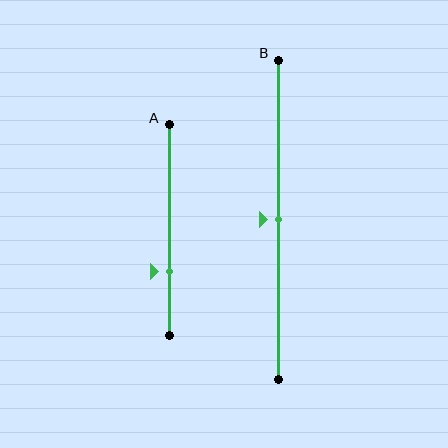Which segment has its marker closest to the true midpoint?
Segment B has its marker closest to the true midpoint.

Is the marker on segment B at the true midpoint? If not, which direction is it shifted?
Yes, the marker on segment B is at the true midpoint.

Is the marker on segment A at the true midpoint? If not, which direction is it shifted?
No, the marker on segment A is shifted downward by about 20% of the segment length.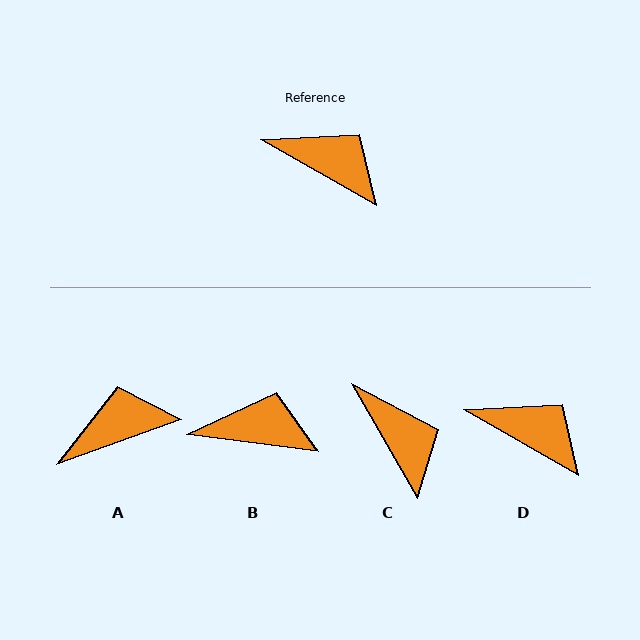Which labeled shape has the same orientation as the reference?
D.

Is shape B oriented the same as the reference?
No, it is off by about 22 degrees.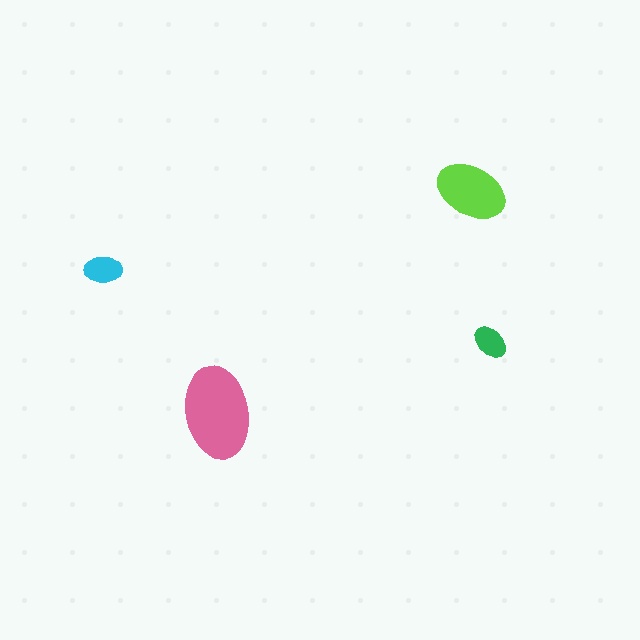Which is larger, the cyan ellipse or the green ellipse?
The cyan one.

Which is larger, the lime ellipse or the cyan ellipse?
The lime one.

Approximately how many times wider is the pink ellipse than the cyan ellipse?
About 2.5 times wider.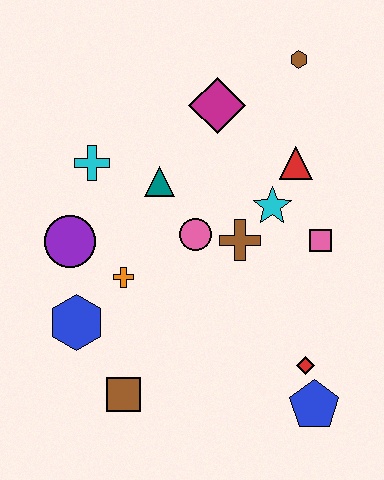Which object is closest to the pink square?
The cyan star is closest to the pink square.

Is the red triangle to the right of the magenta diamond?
Yes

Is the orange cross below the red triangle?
Yes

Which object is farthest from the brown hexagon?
The brown square is farthest from the brown hexagon.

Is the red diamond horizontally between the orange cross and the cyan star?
No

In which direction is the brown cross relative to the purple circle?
The brown cross is to the right of the purple circle.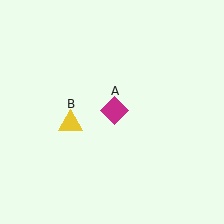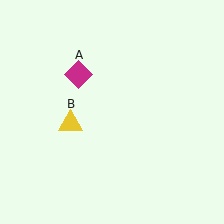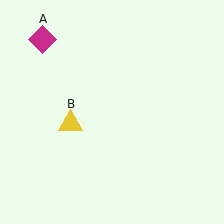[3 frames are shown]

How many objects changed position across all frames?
1 object changed position: magenta diamond (object A).